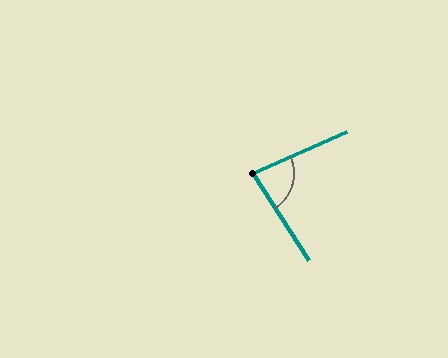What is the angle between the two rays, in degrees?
Approximately 81 degrees.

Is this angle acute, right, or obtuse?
It is acute.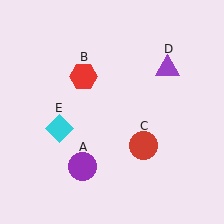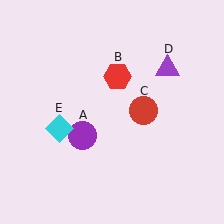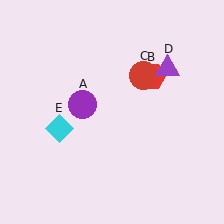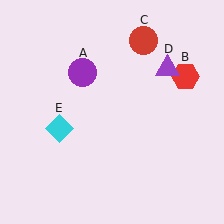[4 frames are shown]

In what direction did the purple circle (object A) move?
The purple circle (object A) moved up.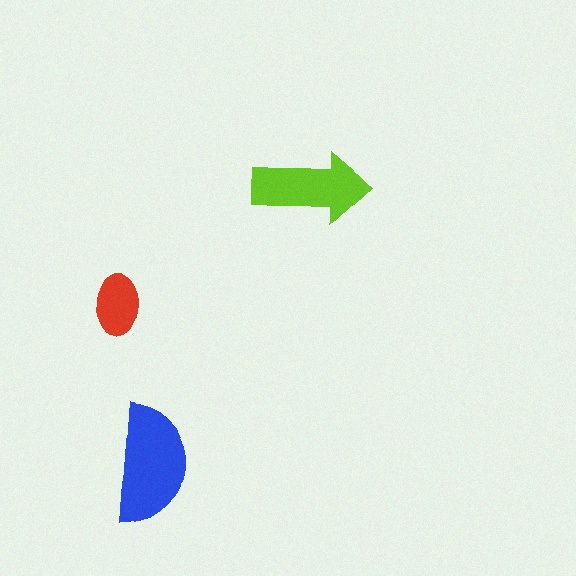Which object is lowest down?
The blue semicircle is bottommost.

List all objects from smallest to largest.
The red ellipse, the lime arrow, the blue semicircle.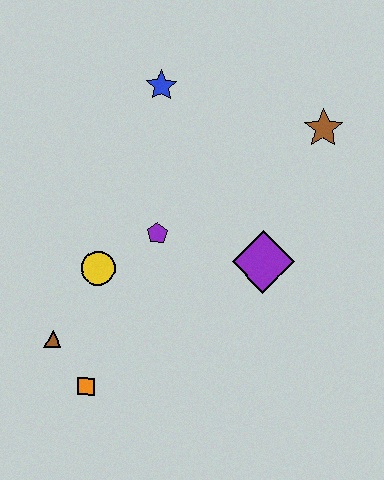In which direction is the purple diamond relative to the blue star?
The purple diamond is below the blue star.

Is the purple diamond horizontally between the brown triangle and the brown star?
Yes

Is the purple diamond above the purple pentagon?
No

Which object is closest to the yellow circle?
The purple pentagon is closest to the yellow circle.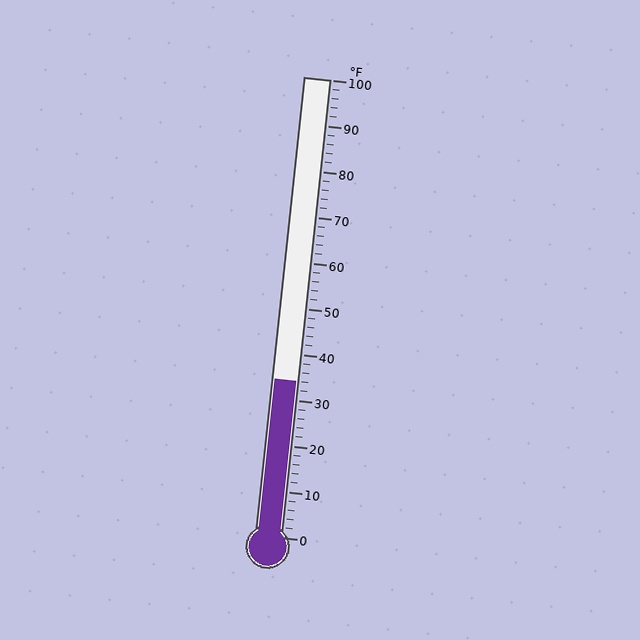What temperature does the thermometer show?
The thermometer shows approximately 34°F.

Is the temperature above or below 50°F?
The temperature is below 50°F.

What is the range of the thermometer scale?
The thermometer scale ranges from 0°F to 100°F.